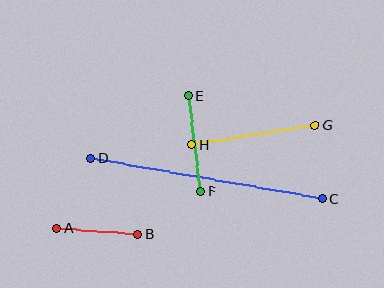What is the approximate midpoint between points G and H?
The midpoint is at approximately (254, 135) pixels.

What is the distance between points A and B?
The distance is approximately 81 pixels.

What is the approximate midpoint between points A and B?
The midpoint is at approximately (97, 231) pixels.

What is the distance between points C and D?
The distance is approximately 236 pixels.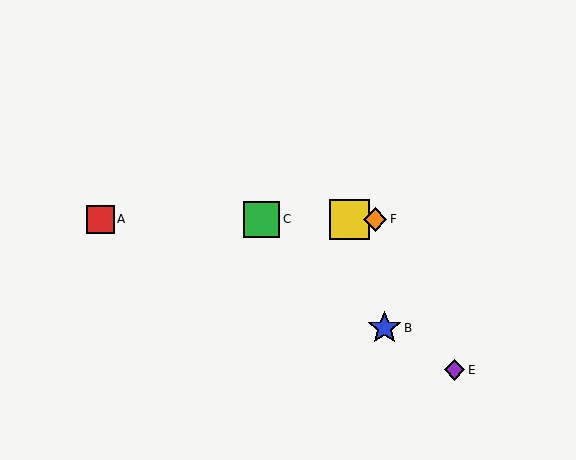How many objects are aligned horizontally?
4 objects (A, C, D, F) are aligned horizontally.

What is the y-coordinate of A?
Object A is at y≈219.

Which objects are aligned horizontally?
Objects A, C, D, F are aligned horizontally.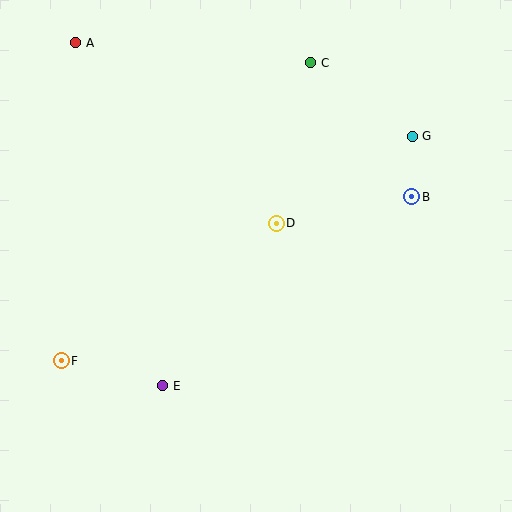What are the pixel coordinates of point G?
Point G is at (412, 136).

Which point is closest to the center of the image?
Point D at (276, 223) is closest to the center.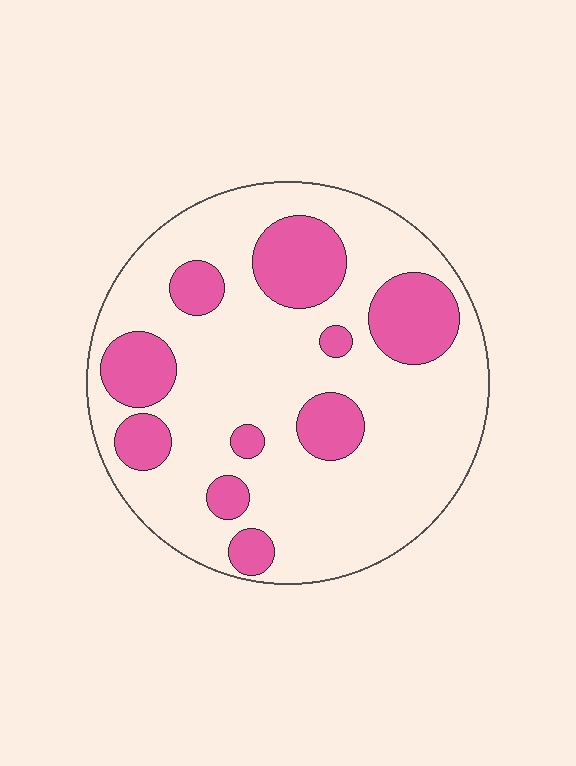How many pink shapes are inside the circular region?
10.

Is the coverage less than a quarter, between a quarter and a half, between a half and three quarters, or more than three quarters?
Between a quarter and a half.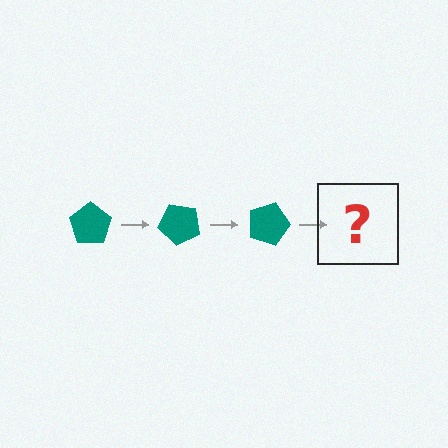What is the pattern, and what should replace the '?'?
The pattern is that the pentagon rotates 45 degrees each step. The '?' should be a teal pentagon rotated 135 degrees.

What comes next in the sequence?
The next element should be a teal pentagon rotated 135 degrees.